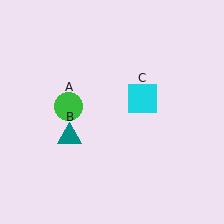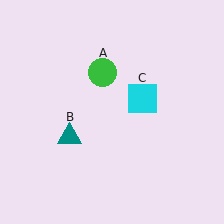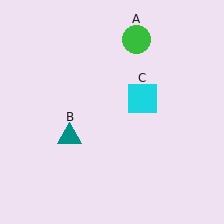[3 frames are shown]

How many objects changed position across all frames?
1 object changed position: green circle (object A).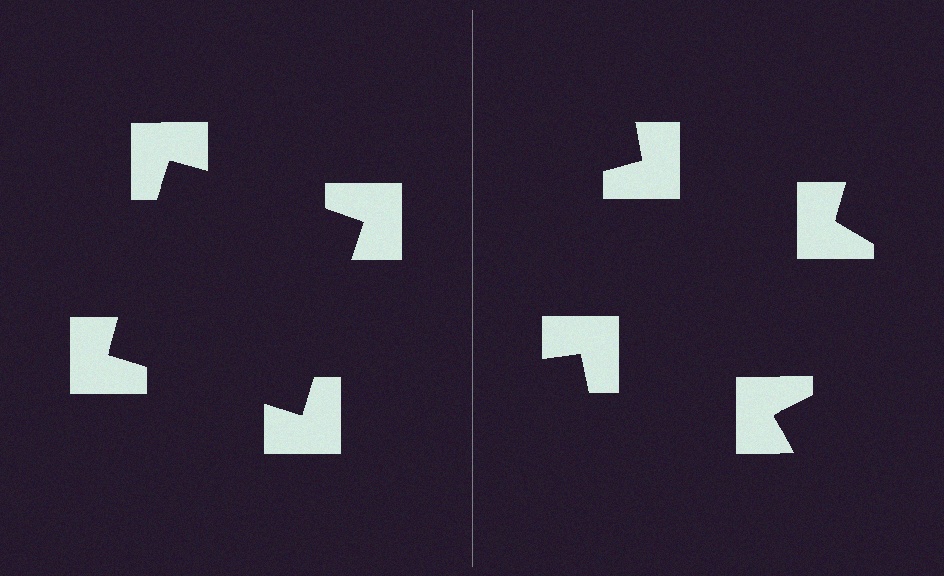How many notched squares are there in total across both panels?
8 — 4 on each side.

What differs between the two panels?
The notched squares are positioned identically on both sides; only the wedge orientations differ. On the left they align to a square; on the right they are misaligned.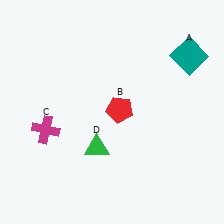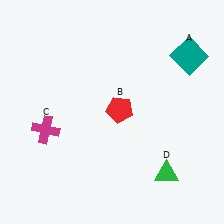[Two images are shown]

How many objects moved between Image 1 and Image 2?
1 object moved between the two images.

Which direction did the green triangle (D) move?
The green triangle (D) moved right.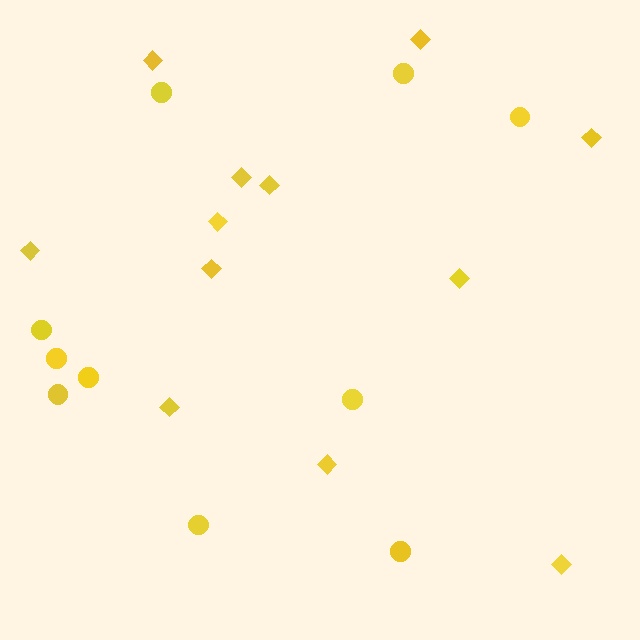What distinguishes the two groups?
There are 2 groups: one group of circles (10) and one group of diamonds (12).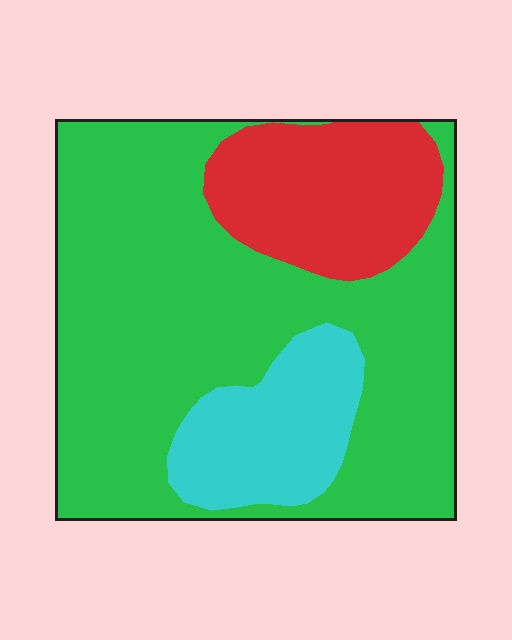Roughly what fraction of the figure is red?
Red covers 19% of the figure.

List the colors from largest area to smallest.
From largest to smallest: green, red, cyan.